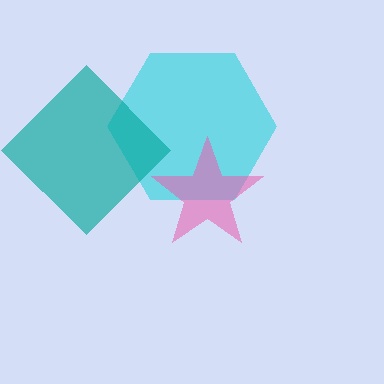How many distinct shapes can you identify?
There are 3 distinct shapes: a cyan hexagon, a pink star, a teal diamond.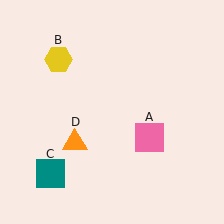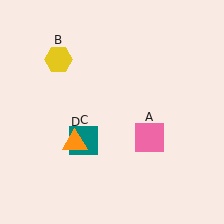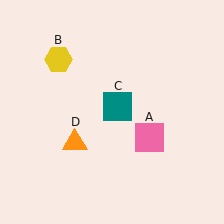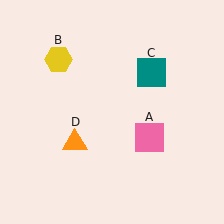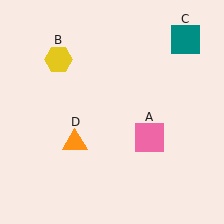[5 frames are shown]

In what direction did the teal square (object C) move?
The teal square (object C) moved up and to the right.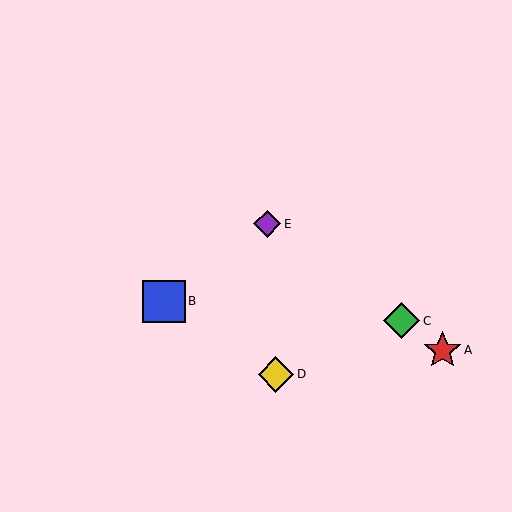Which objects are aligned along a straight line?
Objects A, C, E are aligned along a straight line.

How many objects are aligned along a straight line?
3 objects (A, C, E) are aligned along a straight line.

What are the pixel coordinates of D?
Object D is at (276, 374).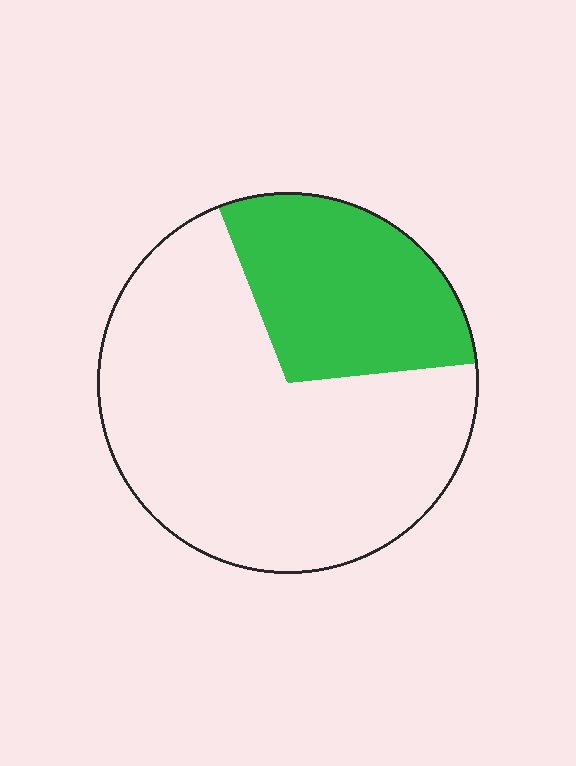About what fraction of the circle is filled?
About one third (1/3).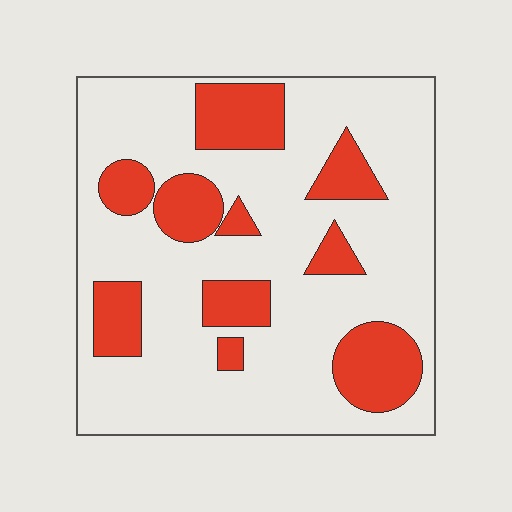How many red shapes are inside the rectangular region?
10.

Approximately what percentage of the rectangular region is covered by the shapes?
Approximately 25%.